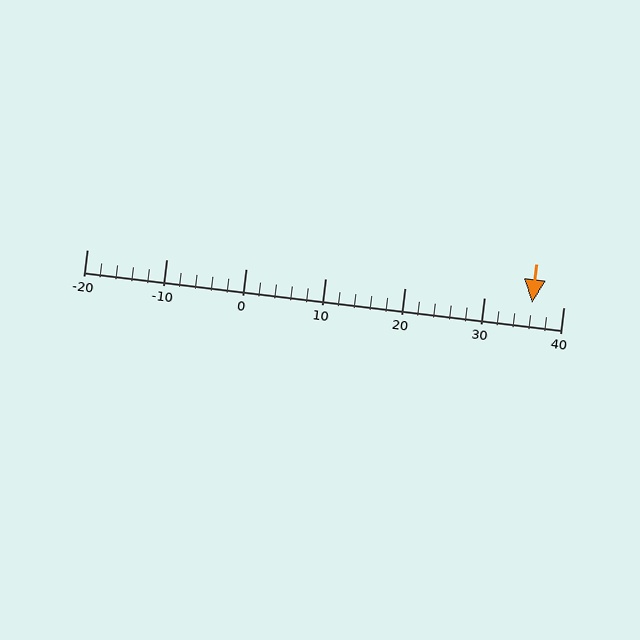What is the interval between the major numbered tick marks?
The major tick marks are spaced 10 units apart.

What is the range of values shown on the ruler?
The ruler shows values from -20 to 40.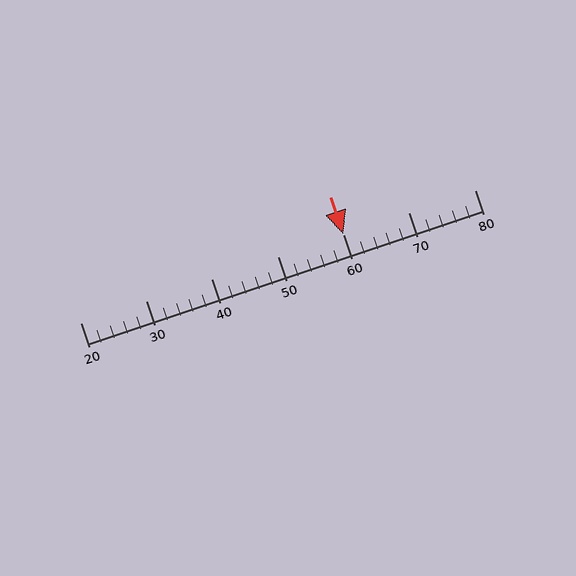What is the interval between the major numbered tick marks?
The major tick marks are spaced 10 units apart.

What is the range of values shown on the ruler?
The ruler shows values from 20 to 80.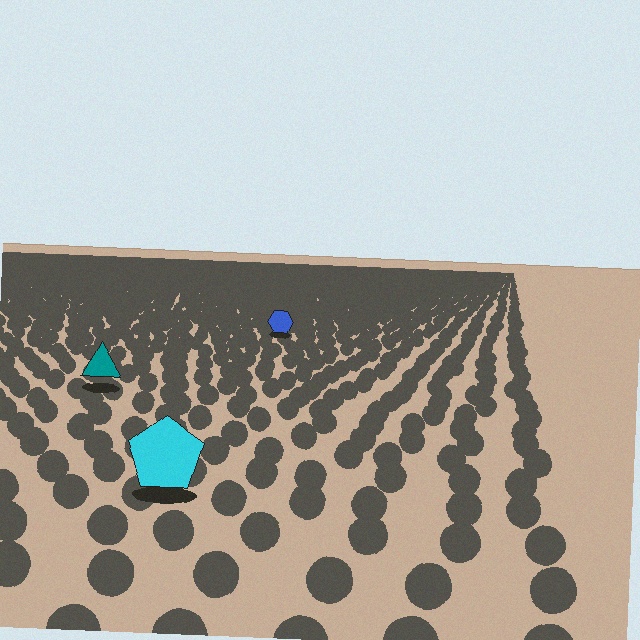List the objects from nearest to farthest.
From nearest to farthest: the cyan pentagon, the teal triangle, the blue hexagon.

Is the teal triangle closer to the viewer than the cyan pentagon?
No. The cyan pentagon is closer — you can tell from the texture gradient: the ground texture is coarser near it.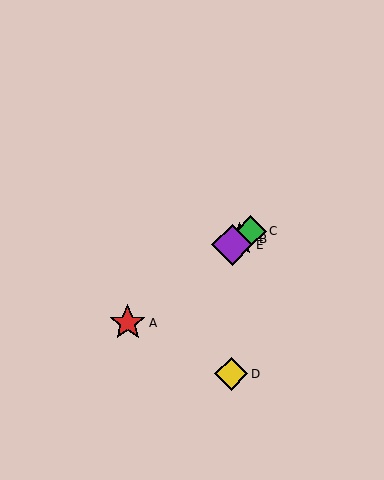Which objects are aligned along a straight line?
Objects A, B, C, E are aligned along a straight line.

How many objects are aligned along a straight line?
4 objects (A, B, C, E) are aligned along a straight line.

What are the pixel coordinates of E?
Object E is at (232, 245).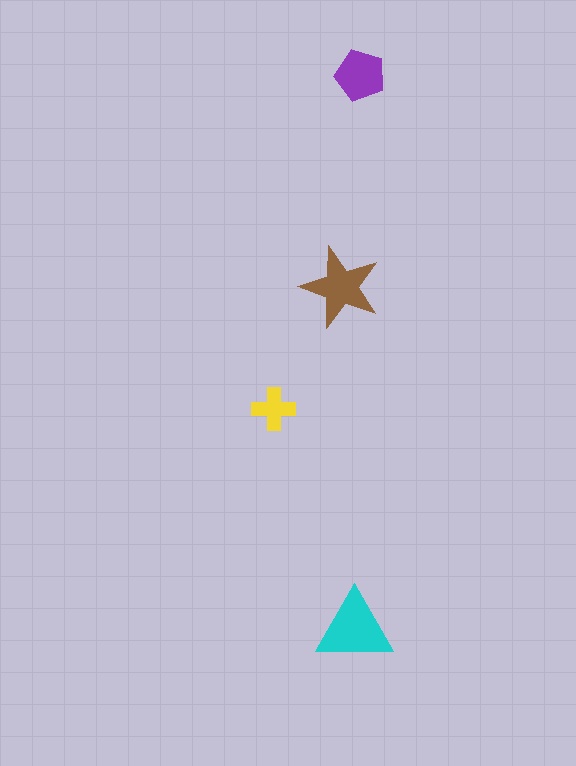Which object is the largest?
The cyan triangle.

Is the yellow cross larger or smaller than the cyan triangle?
Smaller.